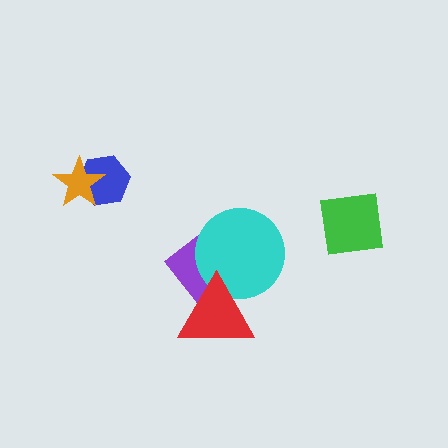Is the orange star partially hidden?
No, no other shape covers it.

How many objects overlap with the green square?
0 objects overlap with the green square.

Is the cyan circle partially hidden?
Yes, it is partially covered by another shape.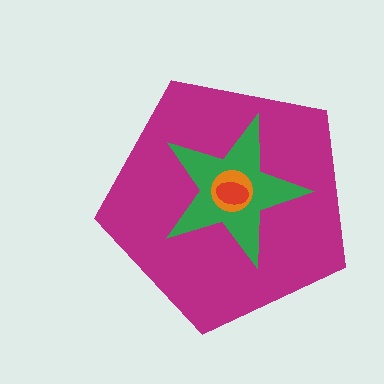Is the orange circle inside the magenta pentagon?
Yes.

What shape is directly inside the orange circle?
The red ellipse.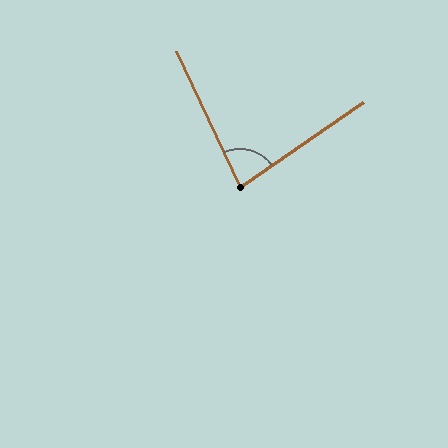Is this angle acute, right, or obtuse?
It is acute.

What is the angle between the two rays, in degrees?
Approximately 80 degrees.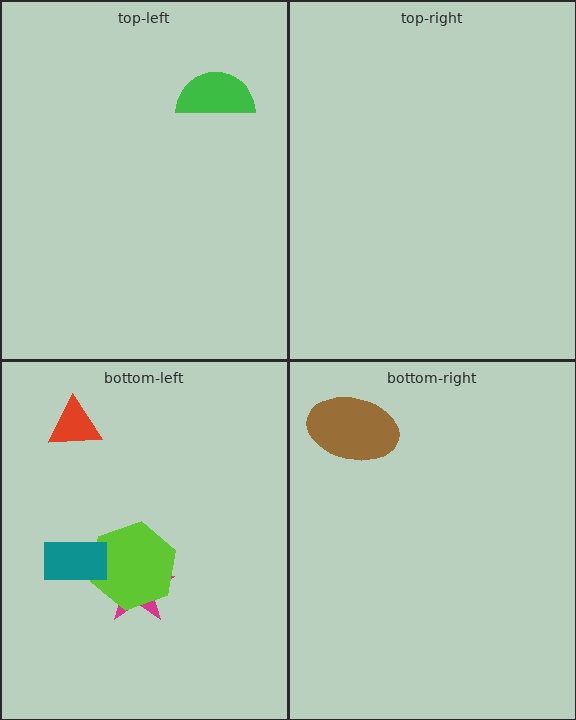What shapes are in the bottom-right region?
The brown ellipse.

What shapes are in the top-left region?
The green semicircle.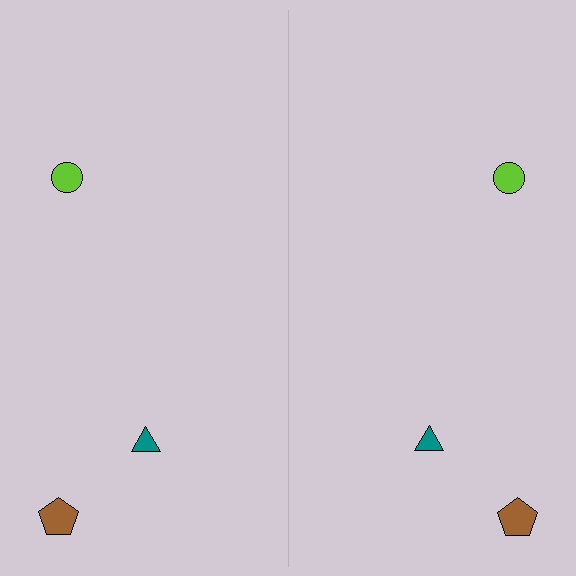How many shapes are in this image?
There are 6 shapes in this image.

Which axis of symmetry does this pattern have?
The pattern has a vertical axis of symmetry running through the center of the image.